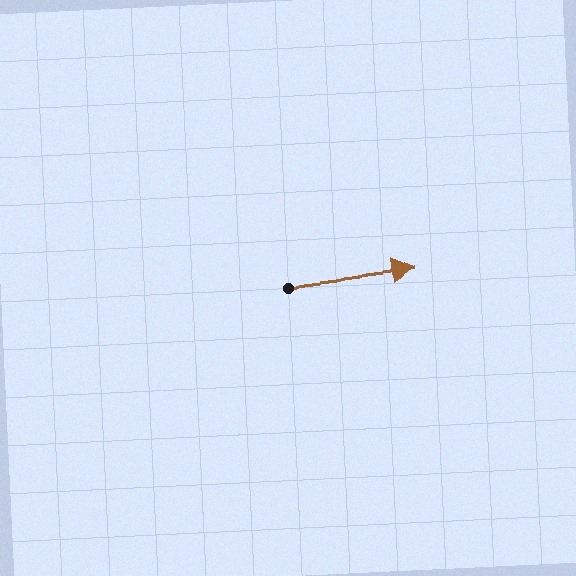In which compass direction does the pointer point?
East.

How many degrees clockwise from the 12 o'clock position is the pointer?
Approximately 83 degrees.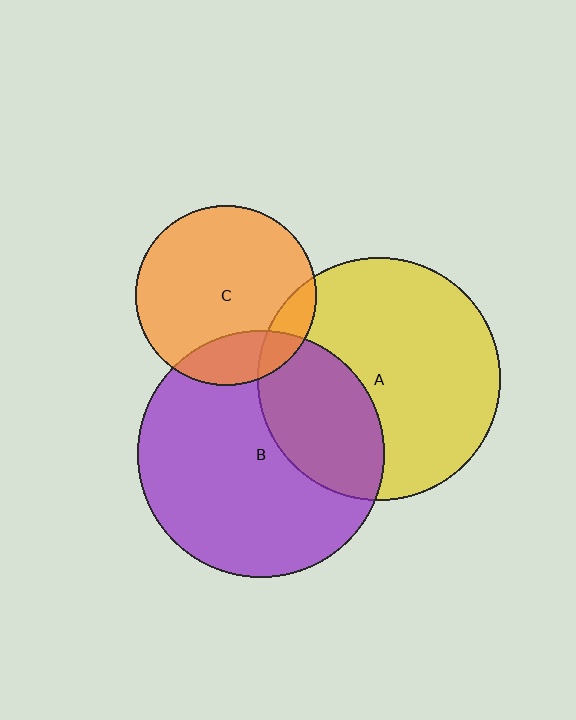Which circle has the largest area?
Circle B (purple).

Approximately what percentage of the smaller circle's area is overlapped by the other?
Approximately 30%.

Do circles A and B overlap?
Yes.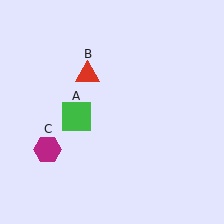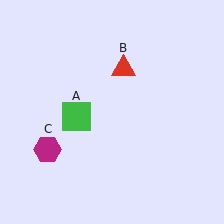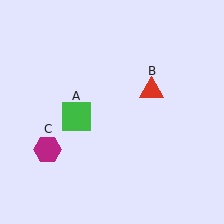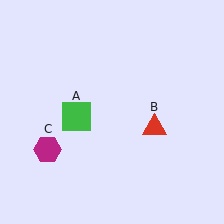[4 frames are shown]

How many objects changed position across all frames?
1 object changed position: red triangle (object B).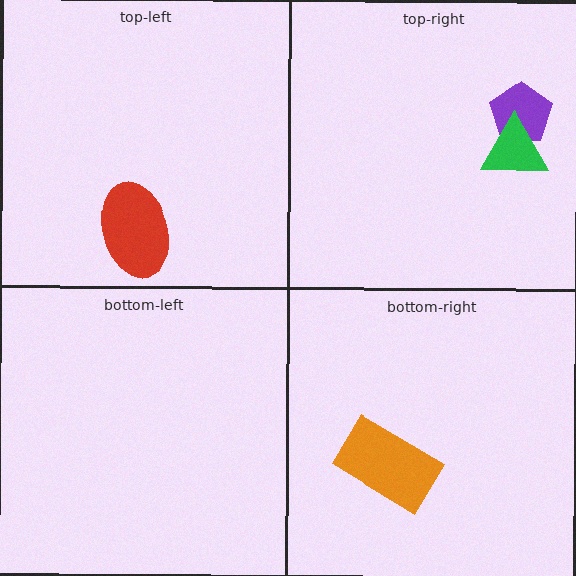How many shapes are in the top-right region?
2.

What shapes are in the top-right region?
The purple pentagon, the green triangle.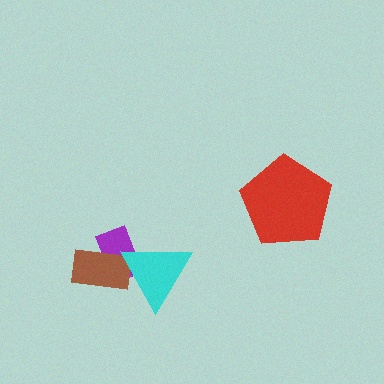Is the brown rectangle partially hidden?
Yes, it is partially covered by another shape.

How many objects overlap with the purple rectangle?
2 objects overlap with the purple rectangle.